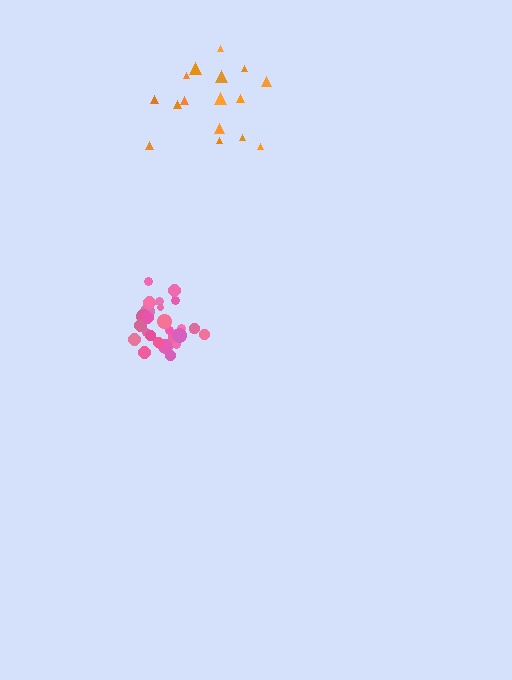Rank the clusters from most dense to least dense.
pink, orange.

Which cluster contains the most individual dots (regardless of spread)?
Pink (27).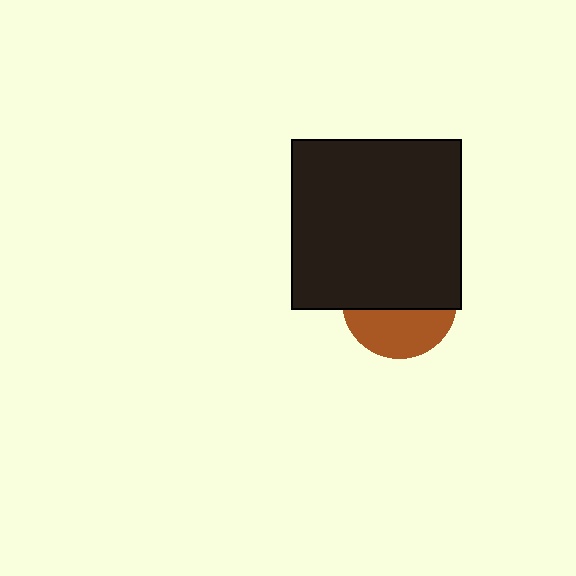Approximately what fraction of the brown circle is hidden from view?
Roughly 59% of the brown circle is hidden behind the black square.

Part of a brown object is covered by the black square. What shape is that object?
It is a circle.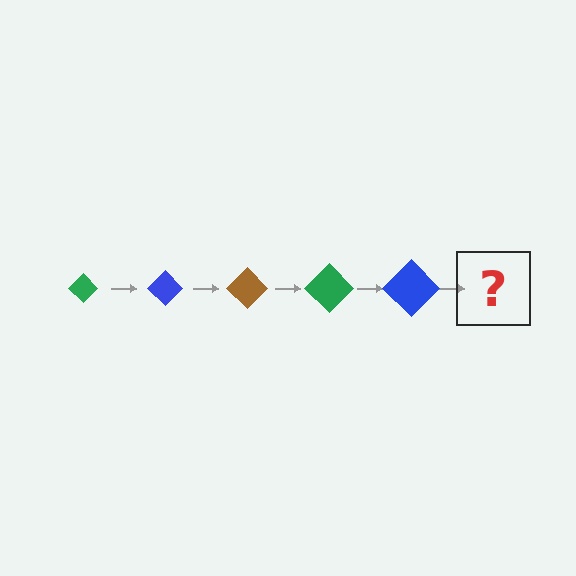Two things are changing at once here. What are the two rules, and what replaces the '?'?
The two rules are that the diamond grows larger each step and the color cycles through green, blue, and brown. The '?' should be a brown diamond, larger than the previous one.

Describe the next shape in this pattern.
It should be a brown diamond, larger than the previous one.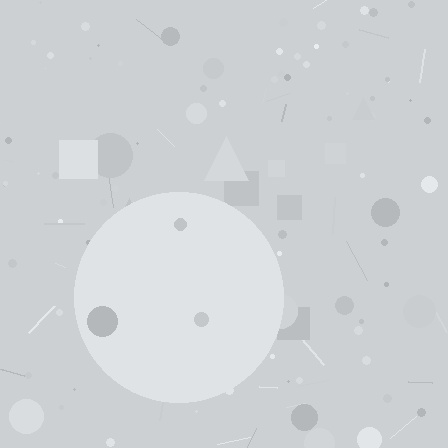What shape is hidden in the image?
A circle is hidden in the image.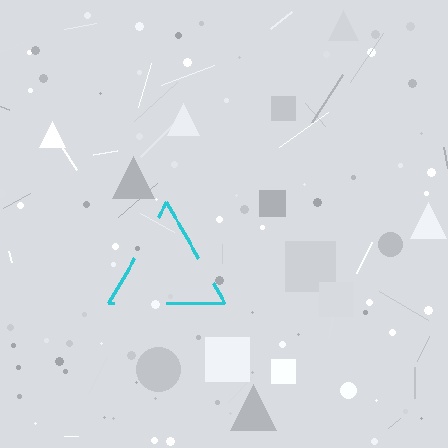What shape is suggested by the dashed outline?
The dashed outline suggests a triangle.